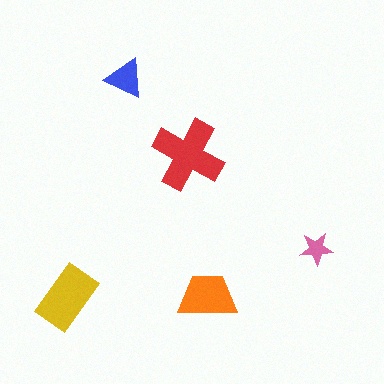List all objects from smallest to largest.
The pink star, the blue triangle, the orange trapezoid, the yellow rectangle, the red cross.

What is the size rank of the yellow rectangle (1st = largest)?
2nd.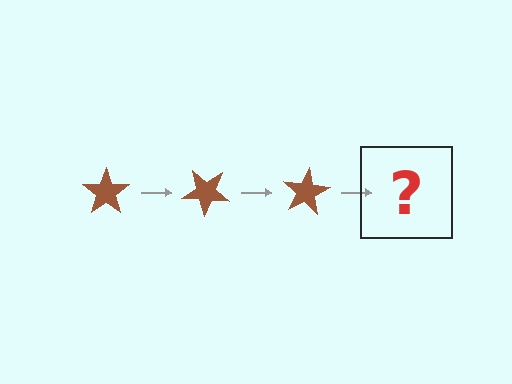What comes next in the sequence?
The next element should be a brown star rotated 120 degrees.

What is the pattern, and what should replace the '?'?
The pattern is that the star rotates 40 degrees each step. The '?' should be a brown star rotated 120 degrees.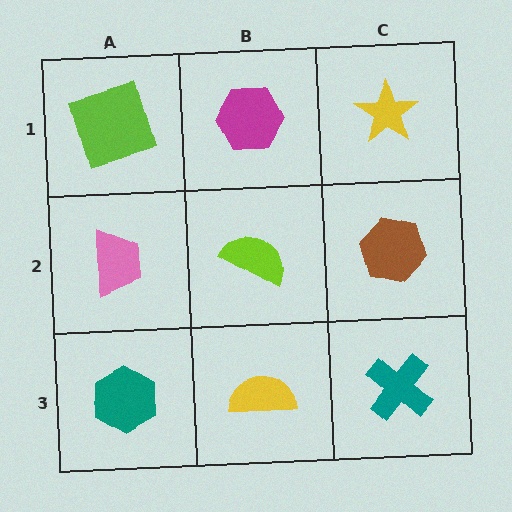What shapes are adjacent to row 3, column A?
A pink trapezoid (row 2, column A), a yellow semicircle (row 3, column B).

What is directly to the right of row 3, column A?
A yellow semicircle.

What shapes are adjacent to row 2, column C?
A yellow star (row 1, column C), a teal cross (row 3, column C), a lime semicircle (row 2, column B).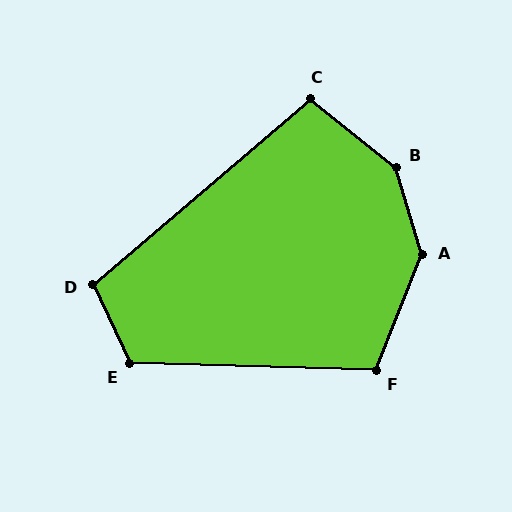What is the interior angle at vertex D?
Approximately 105 degrees (obtuse).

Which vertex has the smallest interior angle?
C, at approximately 101 degrees.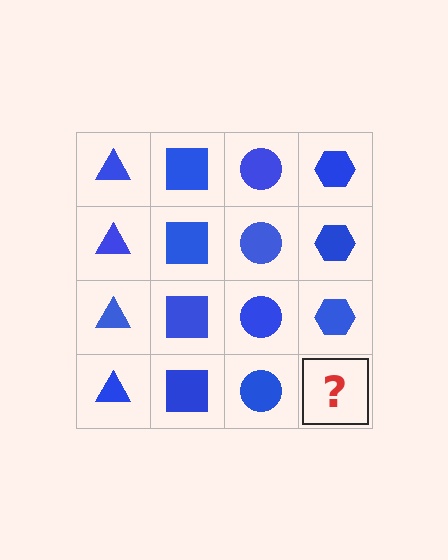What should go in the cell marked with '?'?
The missing cell should contain a blue hexagon.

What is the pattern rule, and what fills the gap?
The rule is that each column has a consistent shape. The gap should be filled with a blue hexagon.